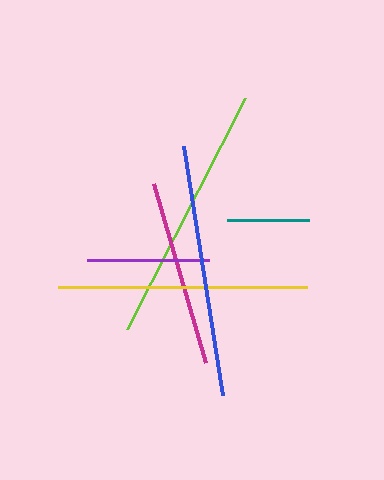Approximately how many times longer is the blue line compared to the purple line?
The blue line is approximately 2.1 times the length of the purple line.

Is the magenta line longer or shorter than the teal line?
The magenta line is longer than the teal line.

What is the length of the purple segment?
The purple segment is approximately 122 pixels long.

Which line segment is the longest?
The lime line is the longest at approximately 259 pixels.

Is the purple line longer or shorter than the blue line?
The blue line is longer than the purple line.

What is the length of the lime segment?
The lime segment is approximately 259 pixels long.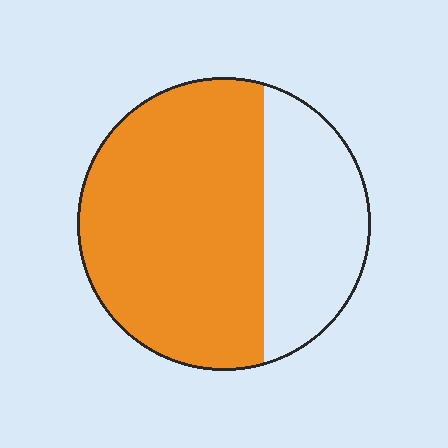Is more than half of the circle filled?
Yes.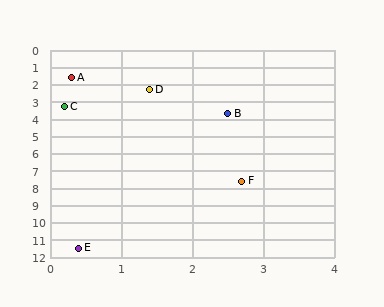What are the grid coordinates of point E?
Point E is at approximately (0.4, 11.5).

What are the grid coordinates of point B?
Point B is at approximately (2.5, 3.7).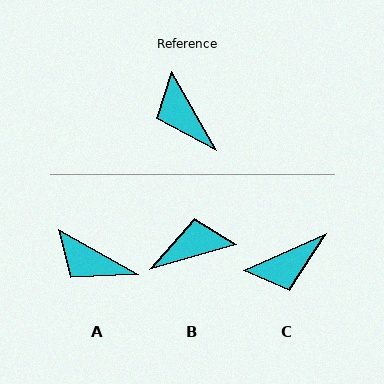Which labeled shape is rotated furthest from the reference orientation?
B, about 104 degrees away.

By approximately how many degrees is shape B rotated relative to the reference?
Approximately 104 degrees clockwise.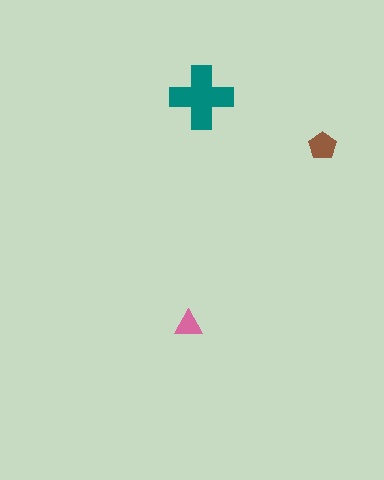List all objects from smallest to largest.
The pink triangle, the brown pentagon, the teal cross.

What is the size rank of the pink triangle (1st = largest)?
3rd.